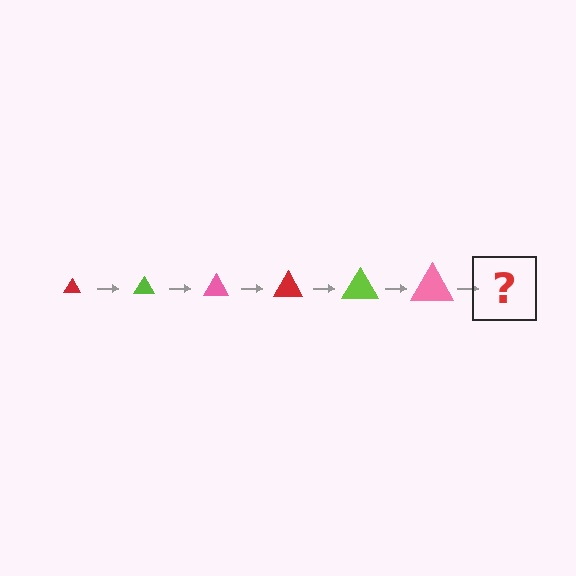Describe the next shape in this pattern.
It should be a red triangle, larger than the previous one.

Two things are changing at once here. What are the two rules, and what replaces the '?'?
The two rules are that the triangle grows larger each step and the color cycles through red, lime, and pink. The '?' should be a red triangle, larger than the previous one.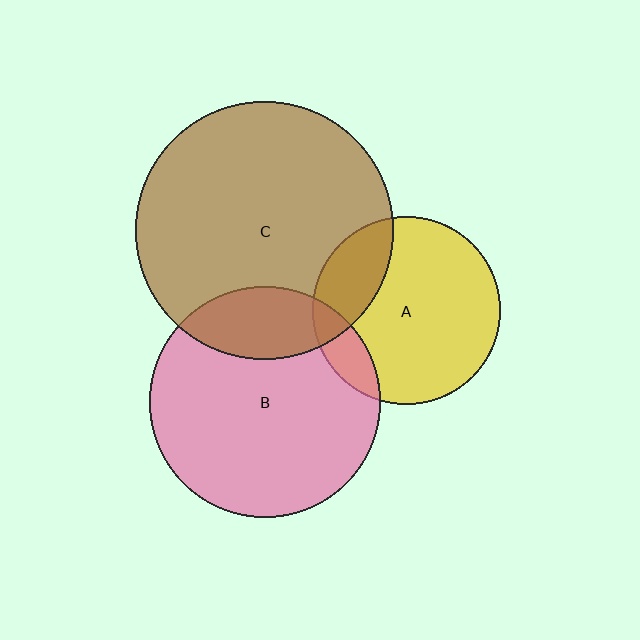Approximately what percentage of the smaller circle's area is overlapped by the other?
Approximately 10%.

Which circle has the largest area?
Circle C (brown).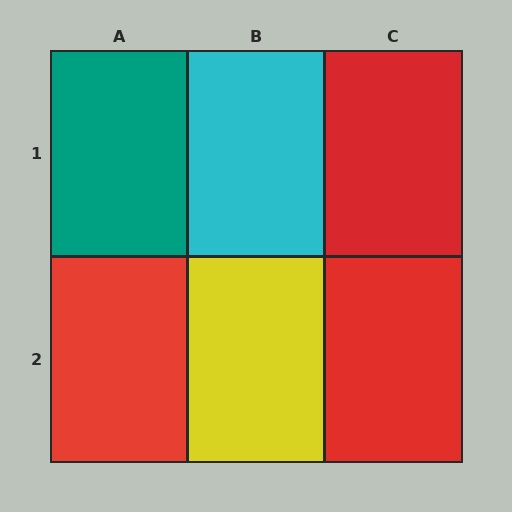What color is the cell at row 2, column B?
Yellow.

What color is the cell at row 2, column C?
Red.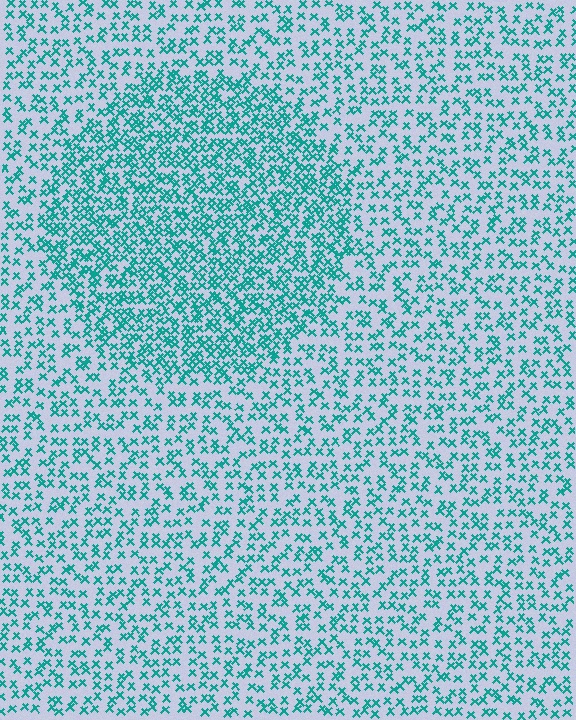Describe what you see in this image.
The image contains small teal elements arranged at two different densities. A circle-shaped region is visible where the elements are more densely packed than the surrounding area.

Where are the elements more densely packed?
The elements are more densely packed inside the circle boundary.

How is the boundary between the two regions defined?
The boundary is defined by a change in element density (approximately 1.9x ratio). All elements are the same color, size, and shape.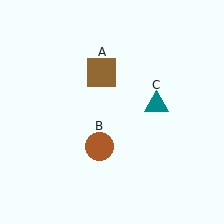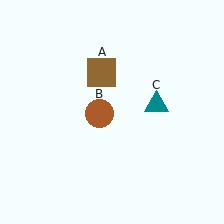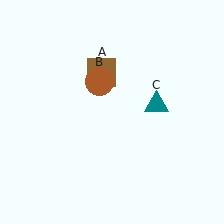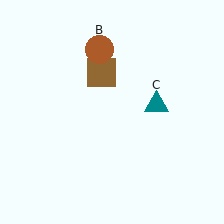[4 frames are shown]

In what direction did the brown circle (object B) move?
The brown circle (object B) moved up.